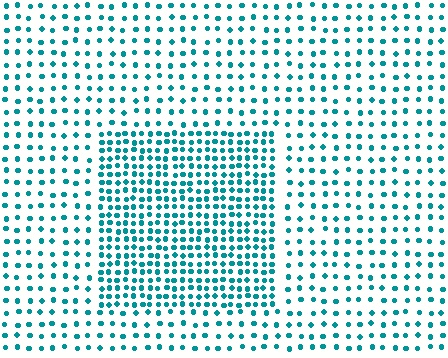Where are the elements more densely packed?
The elements are more densely packed inside the rectangle boundary.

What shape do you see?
I see a rectangle.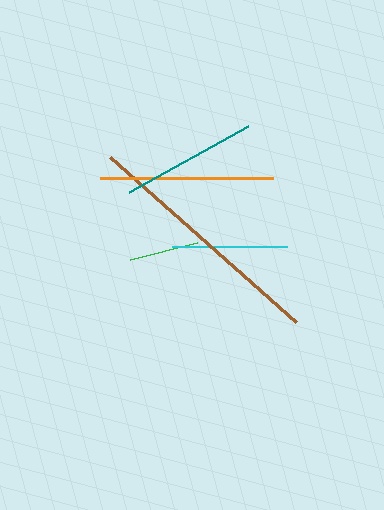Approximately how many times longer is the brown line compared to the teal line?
The brown line is approximately 1.8 times the length of the teal line.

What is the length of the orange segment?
The orange segment is approximately 172 pixels long.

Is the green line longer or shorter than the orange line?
The orange line is longer than the green line.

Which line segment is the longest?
The brown line is the longest at approximately 249 pixels.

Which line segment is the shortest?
The green line is the shortest at approximately 70 pixels.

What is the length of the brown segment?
The brown segment is approximately 249 pixels long.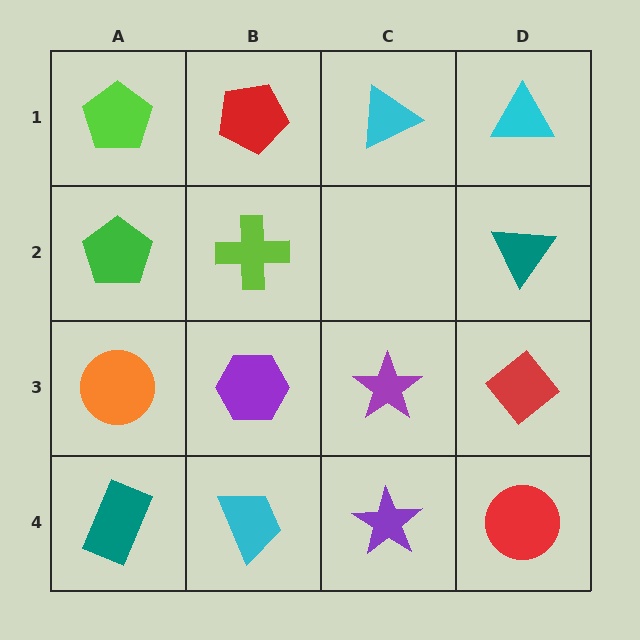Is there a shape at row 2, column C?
No, that cell is empty.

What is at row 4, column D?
A red circle.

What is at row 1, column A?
A lime pentagon.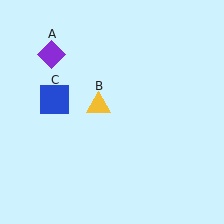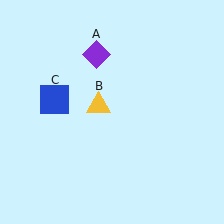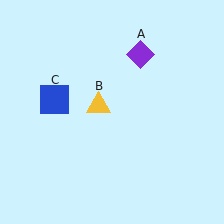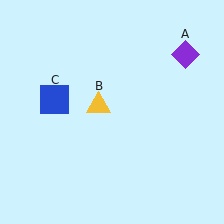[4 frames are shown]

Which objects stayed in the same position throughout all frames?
Yellow triangle (object B) and blue square (object C) remained stationary.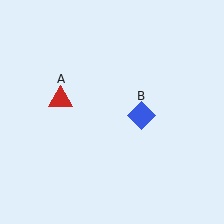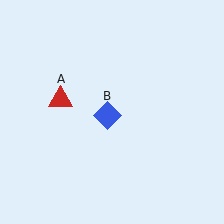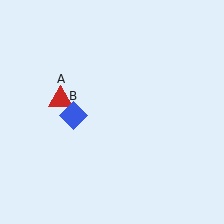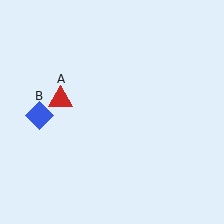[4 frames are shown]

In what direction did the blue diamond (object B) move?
The blue diamond (object B) moved left.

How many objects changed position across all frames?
1 object changed position: blue diamond (object B).